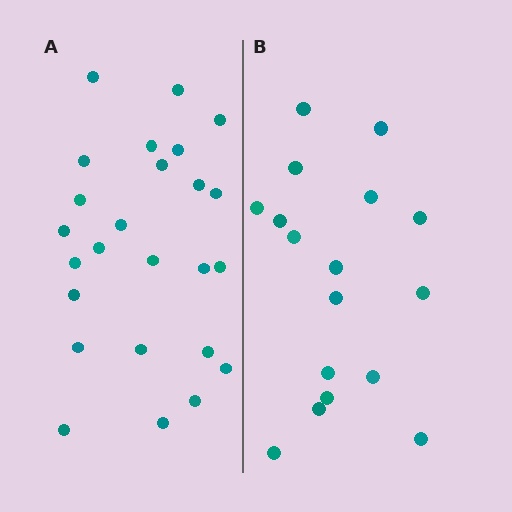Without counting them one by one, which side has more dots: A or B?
Region A (the left region) has more dots.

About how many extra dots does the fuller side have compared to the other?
Region A has roughly 8 or so more dots than region B.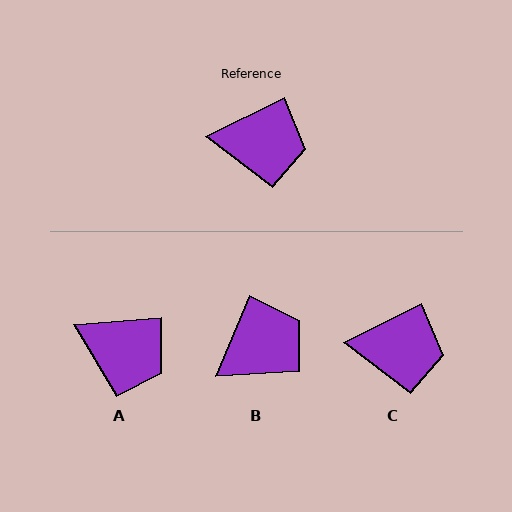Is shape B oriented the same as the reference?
No, it is off by about 40 degrees.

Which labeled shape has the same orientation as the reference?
C.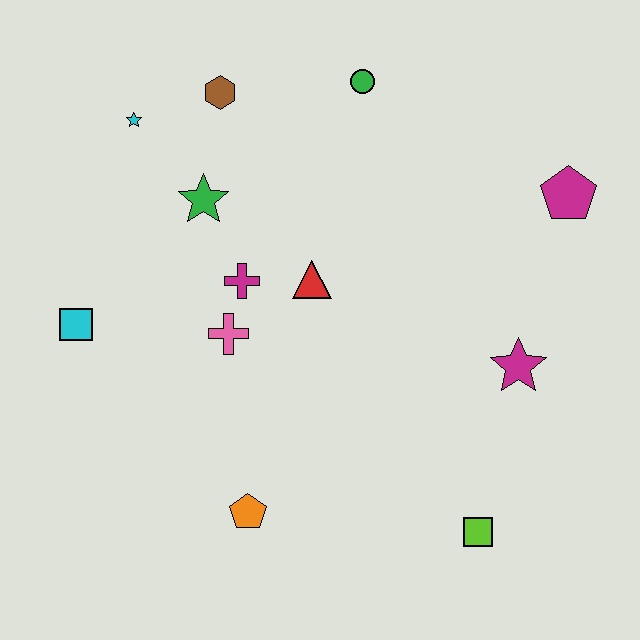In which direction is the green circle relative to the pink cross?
The green circle is above the pink cross.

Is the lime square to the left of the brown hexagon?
No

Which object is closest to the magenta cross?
The pink cross is closest to the magenta cross.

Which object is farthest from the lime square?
The cyan star is farthest from the lime square.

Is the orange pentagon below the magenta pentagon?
Yes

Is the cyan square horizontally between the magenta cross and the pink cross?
No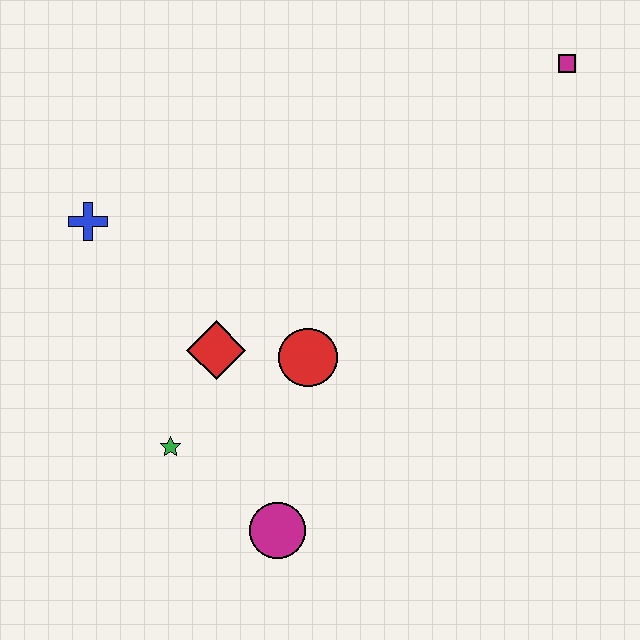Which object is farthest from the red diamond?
The magenta square is farthest from the red diamond.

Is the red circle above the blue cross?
No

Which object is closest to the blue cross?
The red diamond is closest to the blue cross.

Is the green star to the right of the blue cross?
Yes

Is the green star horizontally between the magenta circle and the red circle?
No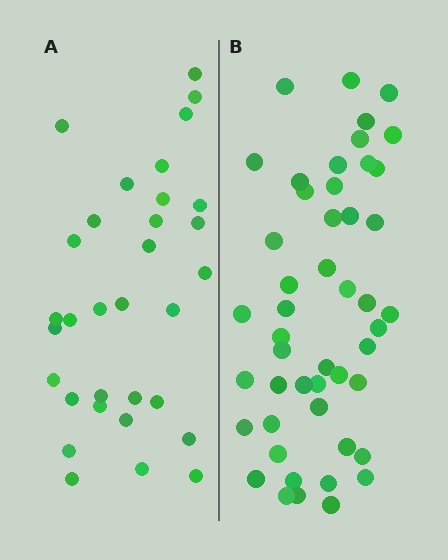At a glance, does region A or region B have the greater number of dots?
Region B (the right region) has more dots.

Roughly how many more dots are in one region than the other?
Region B has approximately 15 more dots than region A.